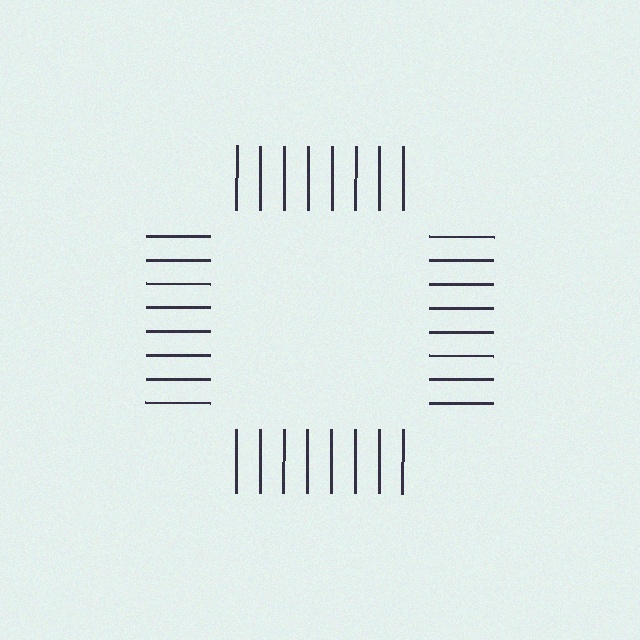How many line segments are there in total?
32 — 8 along each of the 4 edges.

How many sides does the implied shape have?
4 sides — the line-ends trace a square.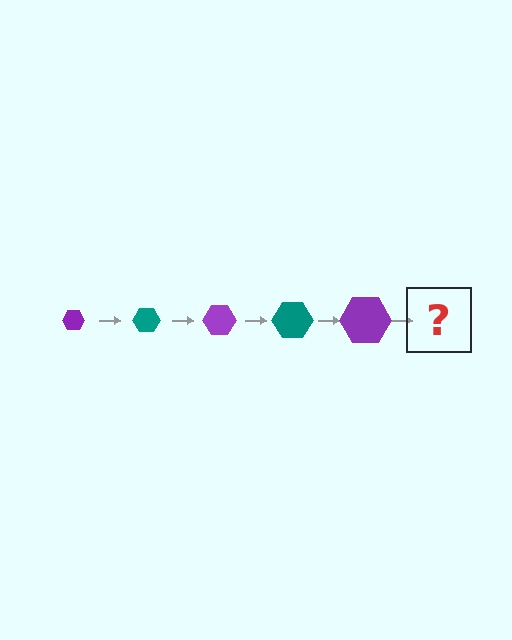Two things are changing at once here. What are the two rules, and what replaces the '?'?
The two rules are that the hexagon grows larger each step and the color cycles through purple and teal. The '?' should be a teal hexagon, larger than the previous one.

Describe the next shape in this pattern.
It should be a teal hexagon, larger than the previous one.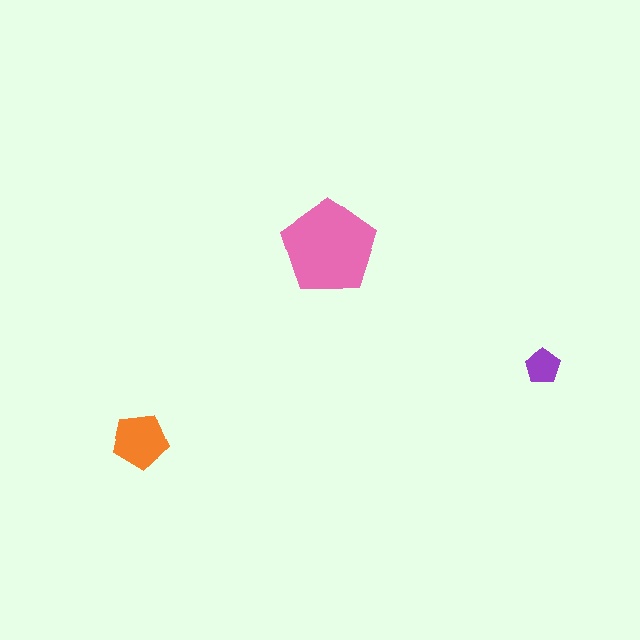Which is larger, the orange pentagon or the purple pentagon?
The orange one.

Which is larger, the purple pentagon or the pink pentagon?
The pink one.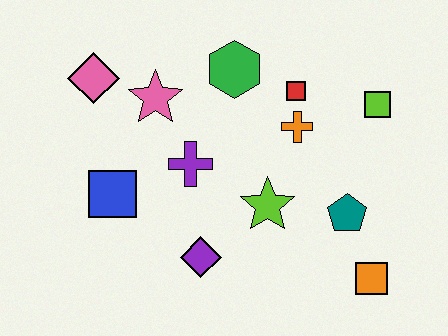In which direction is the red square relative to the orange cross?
The red square is above the orange cross.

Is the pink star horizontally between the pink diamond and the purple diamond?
Yes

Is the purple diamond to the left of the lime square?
Yes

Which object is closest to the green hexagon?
The red square is closest to the green hexagon.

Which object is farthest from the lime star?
The pink diamond is farthest from the lime star.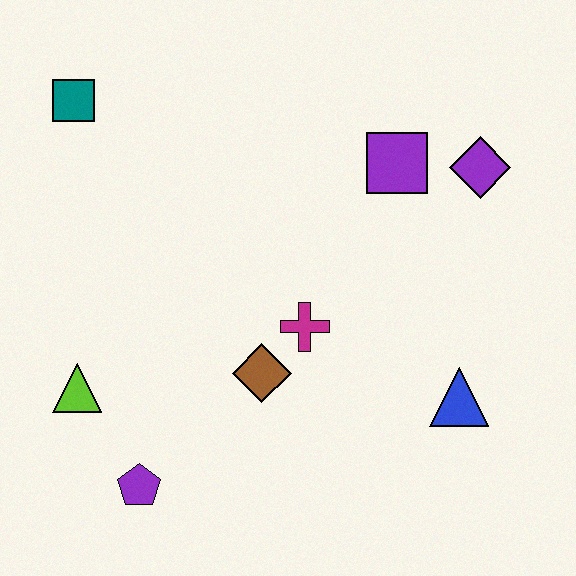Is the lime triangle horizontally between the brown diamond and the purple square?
No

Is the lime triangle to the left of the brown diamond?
Yes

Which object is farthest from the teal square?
The blue triangle is farthest from the teal square.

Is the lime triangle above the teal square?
No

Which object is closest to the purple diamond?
The purple square is closest to the purple diamond.